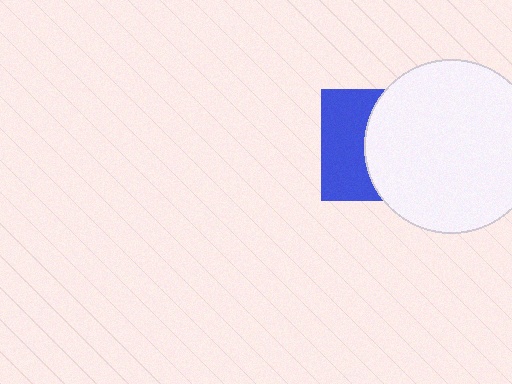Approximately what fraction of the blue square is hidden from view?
Roughly 56% of the blue square is hidden behind the white circle.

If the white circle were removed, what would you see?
You would see the complete blue square.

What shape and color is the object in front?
The object in front is a white circle.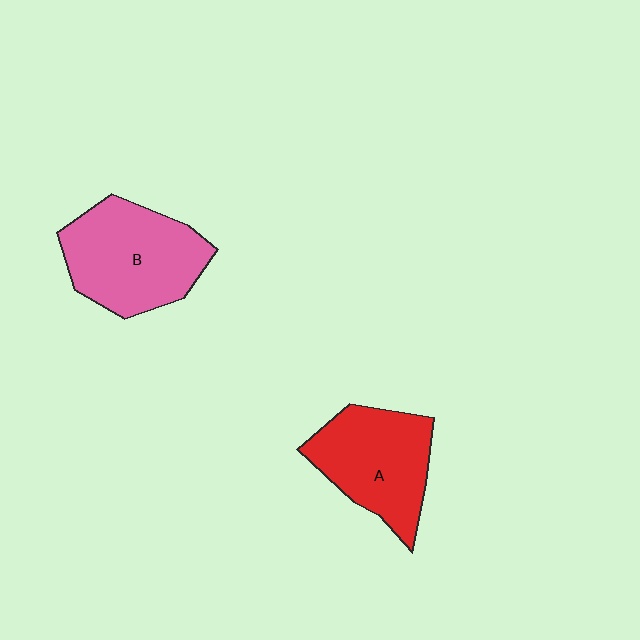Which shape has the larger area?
Shape B (pink).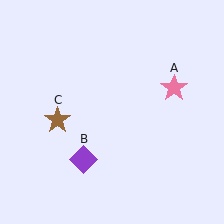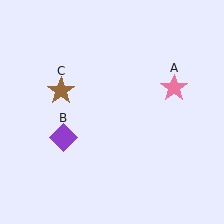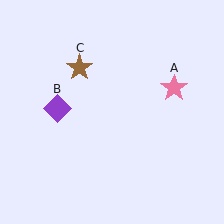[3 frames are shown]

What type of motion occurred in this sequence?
The purple diamond (object B), brown star (object C) rotated clockwise around the center of the scene.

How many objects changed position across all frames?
2 objects changed position: purple diamond (object B), brown star (object C).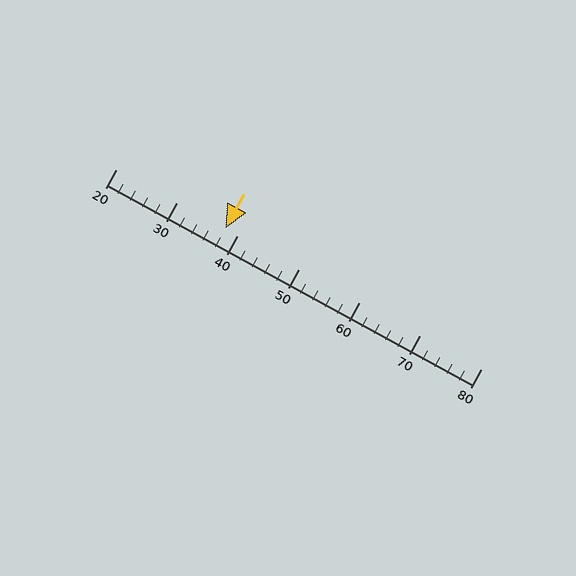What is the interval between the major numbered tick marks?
The major tick marks are spaced 10 units apart.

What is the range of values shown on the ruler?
The ruler shows values from 20 to 80.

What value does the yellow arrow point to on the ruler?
The yellow arrow points to approximately 38.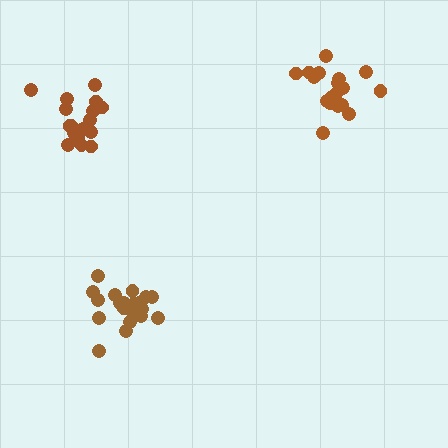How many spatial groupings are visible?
There are 3 spatial groupings.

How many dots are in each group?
Group 1: 17 dots, Group 2: 18 dots, Group 3: 20 dots (55 total).